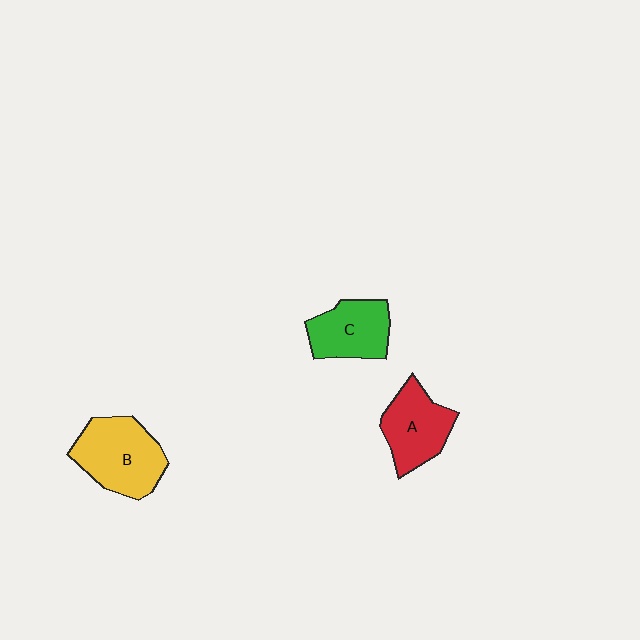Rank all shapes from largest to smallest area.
From largest to smallest: B (yellow), A (red), C (green).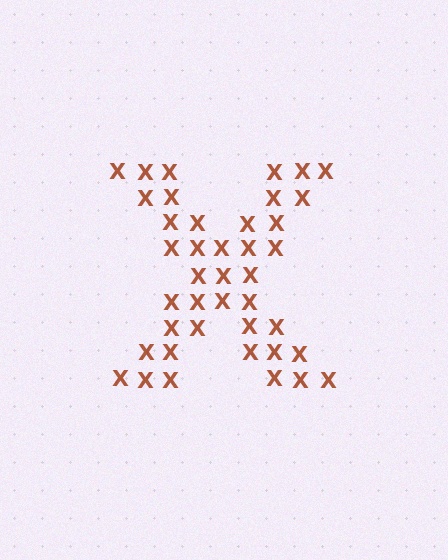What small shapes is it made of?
It is made of small letter X's.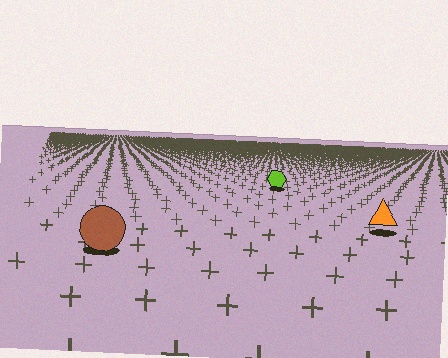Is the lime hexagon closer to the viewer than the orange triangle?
No. The orange triangle is closer — you can tell from the texture gradient: the ground texture is coarser near it.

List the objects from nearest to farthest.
From nearest to farthest: the brown circle, the orange triangle, the lime hexagon.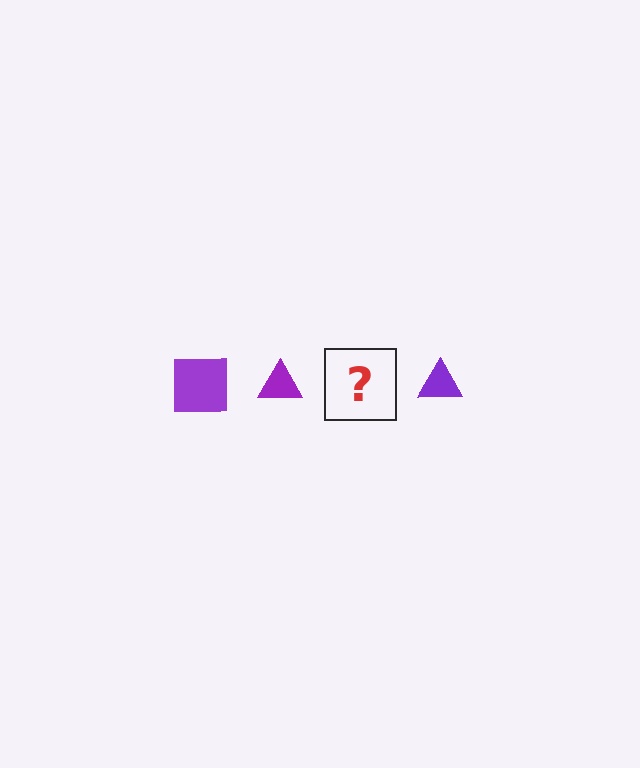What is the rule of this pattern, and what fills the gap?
The rule is that the pattern cycles through square, triangle shapes in purple. The gap should be filled with a purple square.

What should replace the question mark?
The question mark should be replaced with a purple square.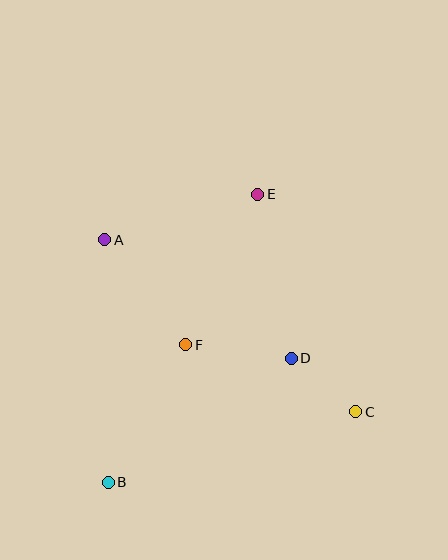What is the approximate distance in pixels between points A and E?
The distance between A and E is approximately 160 pixels.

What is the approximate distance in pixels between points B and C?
The distance between B and C is approximately 257 pixels.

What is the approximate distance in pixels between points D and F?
The distance between D and F is approximately 107 pixels.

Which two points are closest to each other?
Points C and D are closest to each other.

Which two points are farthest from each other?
Points B and E are farthest from each other.